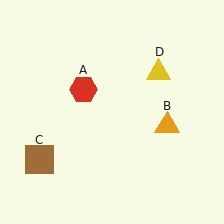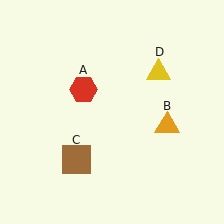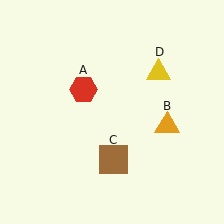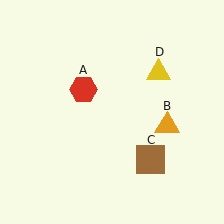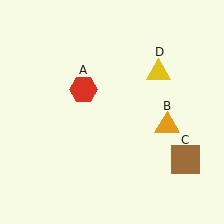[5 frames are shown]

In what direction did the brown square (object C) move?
The brown square (object C) moved right.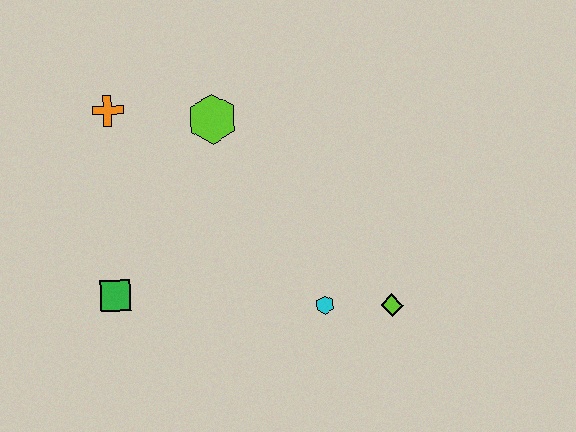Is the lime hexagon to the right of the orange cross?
Yes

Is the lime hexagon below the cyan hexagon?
No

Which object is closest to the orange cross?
The lime hexagon is closest to the orange cross.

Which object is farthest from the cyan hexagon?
The orange cross is farthest from the cyan hexagon.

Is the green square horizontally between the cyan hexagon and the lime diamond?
No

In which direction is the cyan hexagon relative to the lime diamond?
The cyan hexagon is to the left of the lime diamond.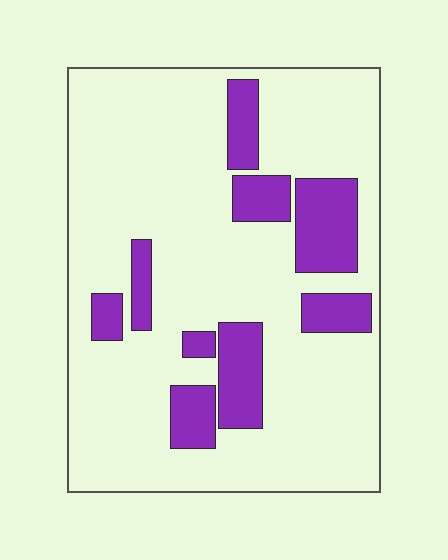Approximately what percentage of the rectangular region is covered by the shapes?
Approximately 20%.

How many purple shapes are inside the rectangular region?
9.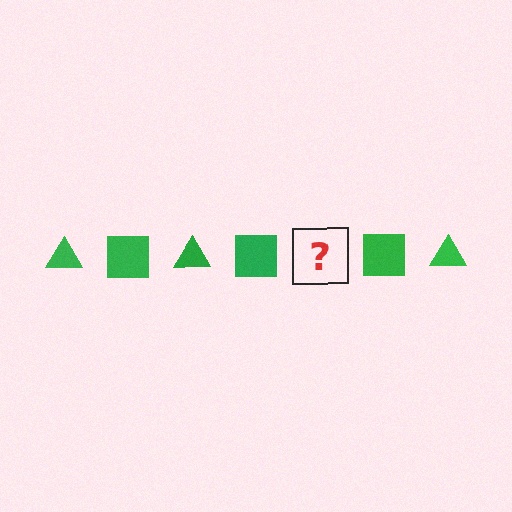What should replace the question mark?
The question mark should be replaced with a green triangle.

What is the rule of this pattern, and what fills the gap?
The rule is that the pattern cycles through triangle, square shapes in green. The gap should be filled with a green triangle.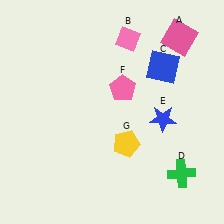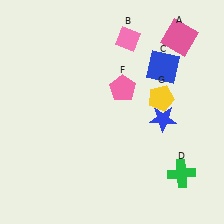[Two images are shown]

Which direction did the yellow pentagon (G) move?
The yellow pentagon (G) moved up.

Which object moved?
The yellow pentagon (G) moved up.